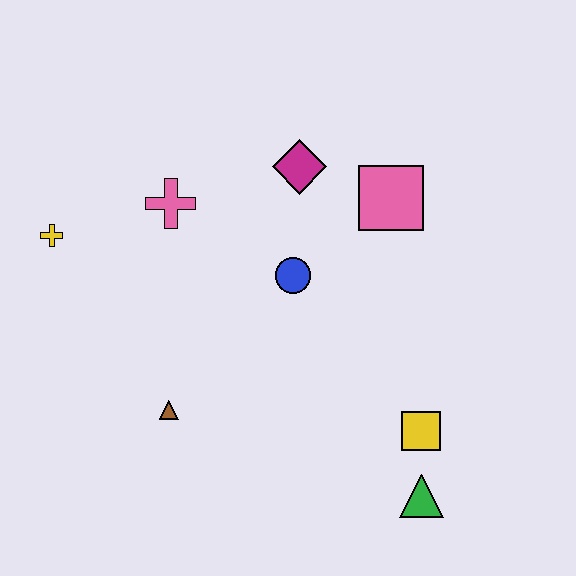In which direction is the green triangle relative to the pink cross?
The green triangle is below the pink cross.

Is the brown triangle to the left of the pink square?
Yes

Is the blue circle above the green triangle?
Yes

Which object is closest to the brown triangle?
The blue circle is closest to the brown triangle.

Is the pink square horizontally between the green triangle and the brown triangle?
Yes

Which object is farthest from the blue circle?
The green triangle is farthest from the blue circle.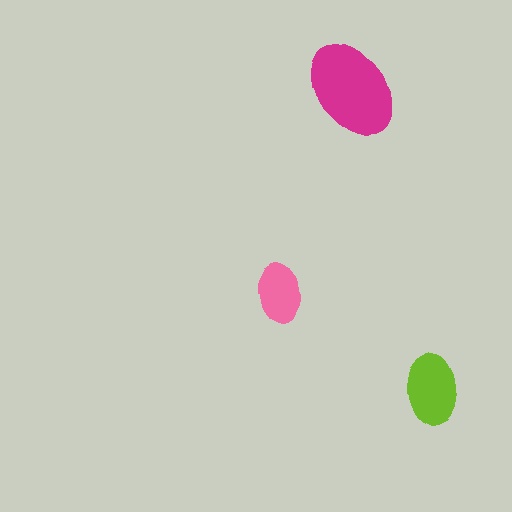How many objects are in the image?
There are 3 objects in the image.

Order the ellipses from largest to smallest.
the magenta one, the lime one, the pink one.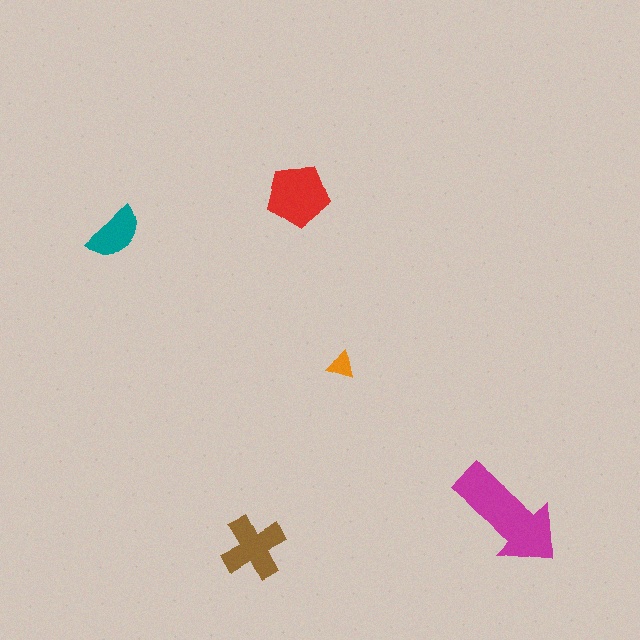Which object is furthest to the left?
The teal semicircle is leftmost.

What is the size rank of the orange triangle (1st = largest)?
5th.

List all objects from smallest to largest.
The orange triangle, the teal semicircle, the brown cross, the red pentagon, the magenta arrow.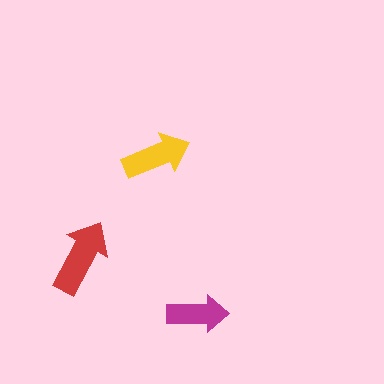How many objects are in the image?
There are 3 objects in the image.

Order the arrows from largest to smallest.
the red one, the yellow one, the magenta one.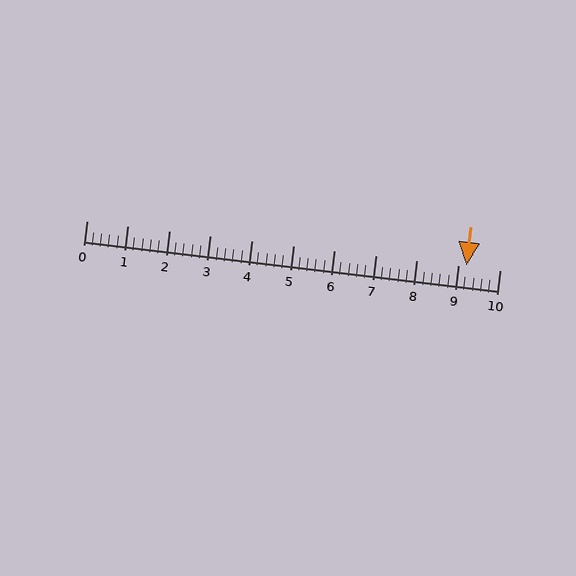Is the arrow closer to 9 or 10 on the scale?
The arrow is closer to 9.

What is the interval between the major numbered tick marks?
The major tick marks are spaced 1 units apart.